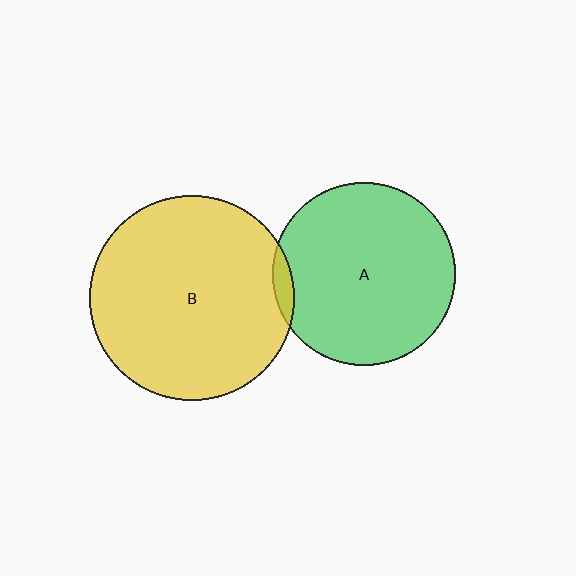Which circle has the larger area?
Circle B (yellow).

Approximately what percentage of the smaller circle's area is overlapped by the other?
Approximately 5%.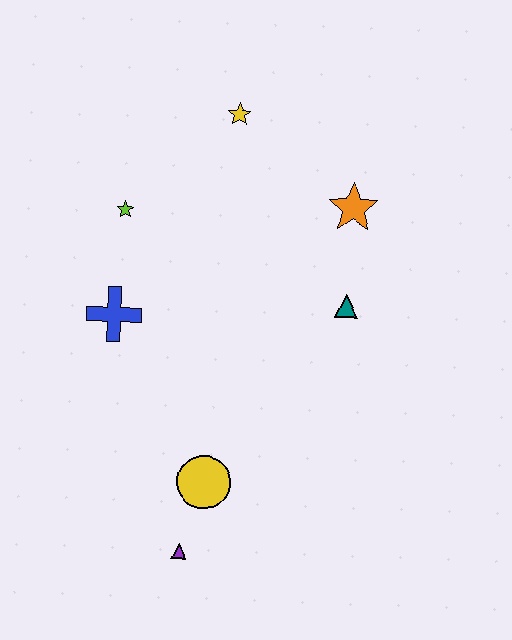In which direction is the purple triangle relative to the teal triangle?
The purple triangle is below the teal triangle.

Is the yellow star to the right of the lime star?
Yes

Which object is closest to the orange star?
The teal triangle is closest to the orange star.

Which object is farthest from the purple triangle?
The yellow star is farthest from the purple triangle.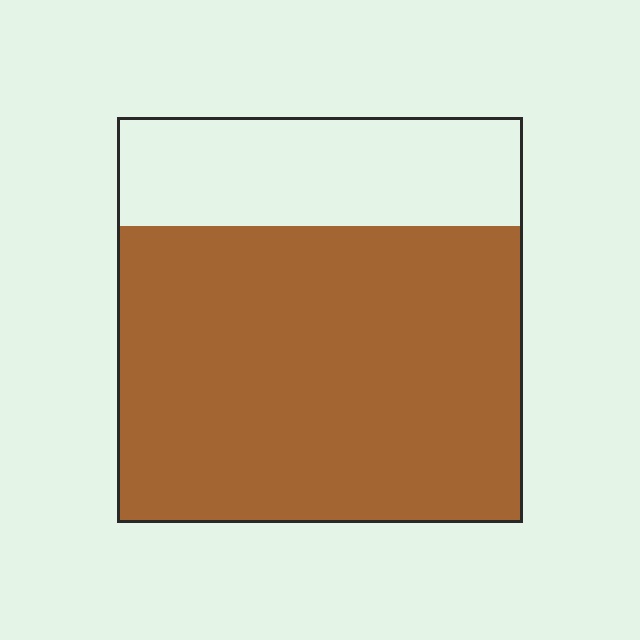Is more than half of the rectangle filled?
Yes.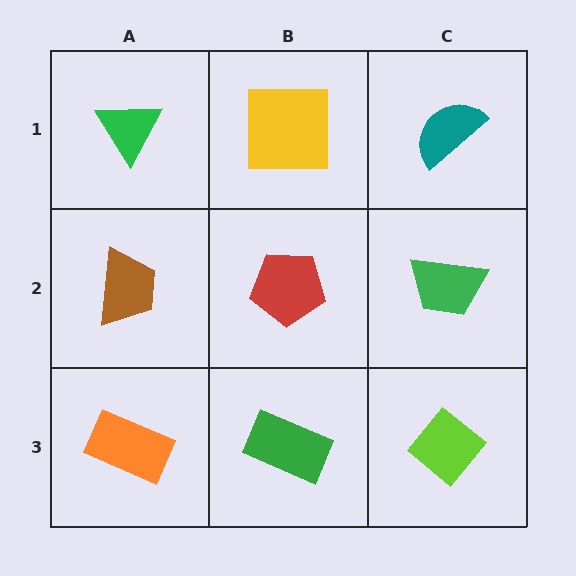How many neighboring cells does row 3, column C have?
2.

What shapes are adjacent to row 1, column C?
A green trapezoid (row 2, column C), a yellow square (row 1, column B).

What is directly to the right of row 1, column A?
A yellow square.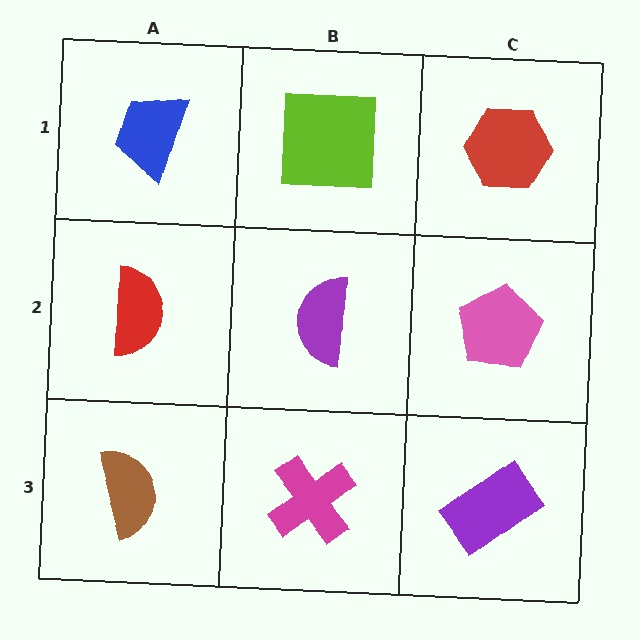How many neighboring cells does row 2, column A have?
3.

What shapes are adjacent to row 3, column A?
A red semicircle (row 2, column A), a magenta cross (row 3, column B).